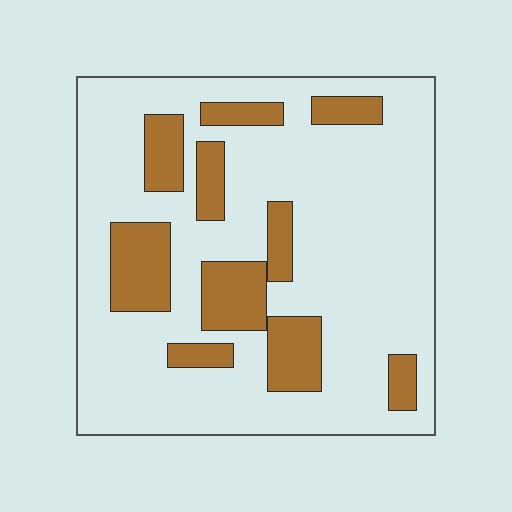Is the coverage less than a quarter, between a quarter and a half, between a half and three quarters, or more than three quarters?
Less than a quarter.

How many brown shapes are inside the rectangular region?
10.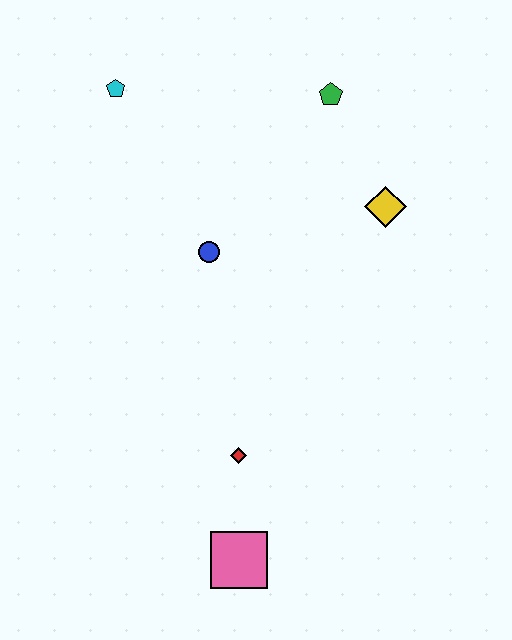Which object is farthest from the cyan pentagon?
The pink square is farthest from the cyan pentagon.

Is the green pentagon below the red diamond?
No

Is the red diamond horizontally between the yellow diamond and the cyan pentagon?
Yes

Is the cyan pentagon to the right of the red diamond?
No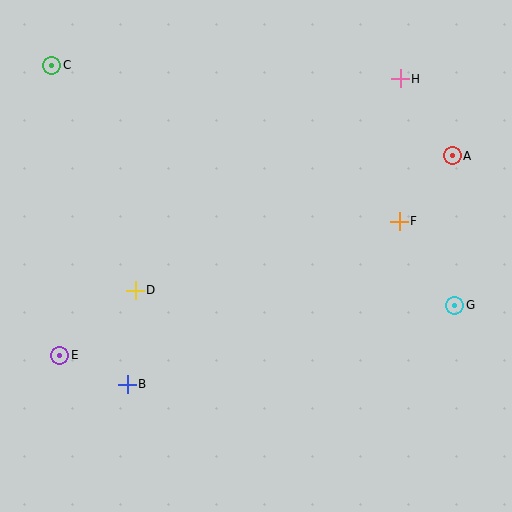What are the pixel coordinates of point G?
Point G is at (455, 305).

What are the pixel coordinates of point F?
Point F is at (399, 221).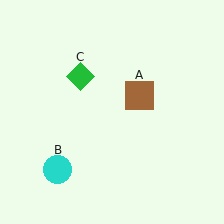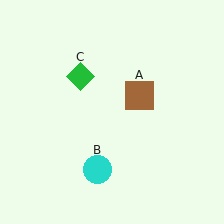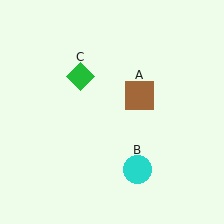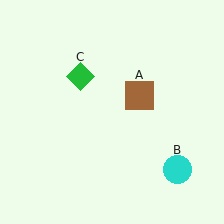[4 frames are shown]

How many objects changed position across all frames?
1 object changed position: cyan circle (object B).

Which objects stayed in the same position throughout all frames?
Brown square (object A) and green diamond (object C) remained stationary.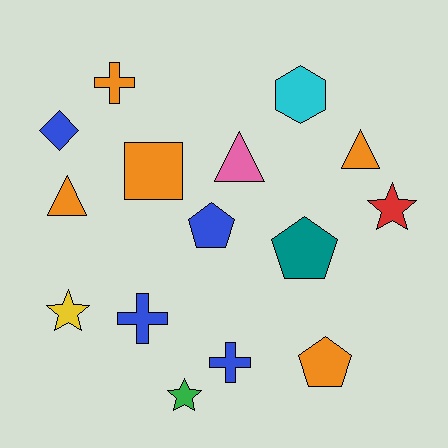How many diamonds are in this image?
There is 1 diamond.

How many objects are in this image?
There are 15 objects.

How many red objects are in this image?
There is 1 red object.